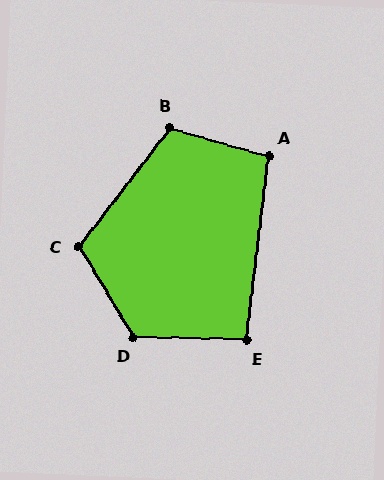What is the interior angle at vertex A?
Approximately 99 degrees (obtuse).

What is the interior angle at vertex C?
Approximately 111 degrees (obtuse).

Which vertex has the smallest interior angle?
E, at approximately 96 degrees.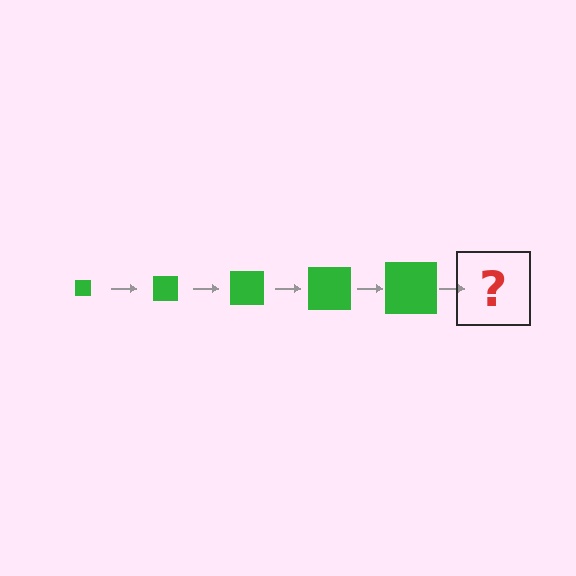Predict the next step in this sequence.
The next step is a green square, larger than the previous one.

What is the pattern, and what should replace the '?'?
The pattern is that the square gets progressively larger each step. The '?' should be a green square, larger than the previous one.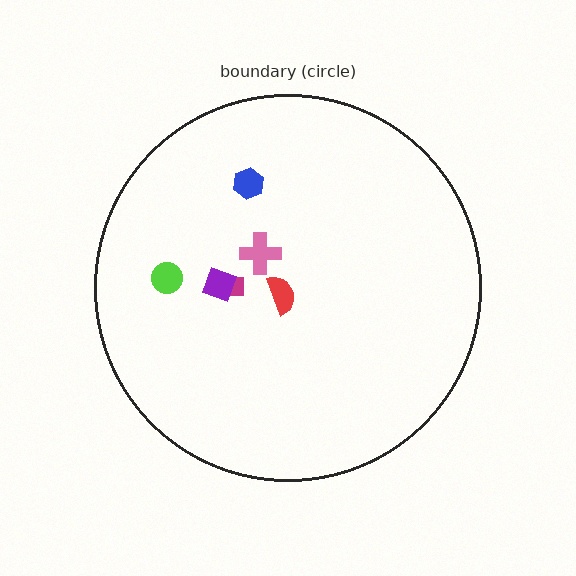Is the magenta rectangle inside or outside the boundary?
Inside.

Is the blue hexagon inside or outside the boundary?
Inside.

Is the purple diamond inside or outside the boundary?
Inside.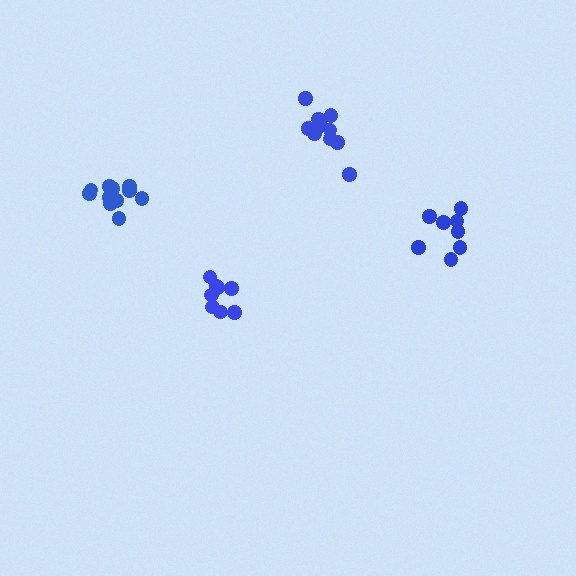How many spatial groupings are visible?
There are 4 spatial groupings.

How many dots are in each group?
Group 1: 10 dots, Group 2: 11 dots, Group 3: 8 dots, Group 4: 8 dots (37 total).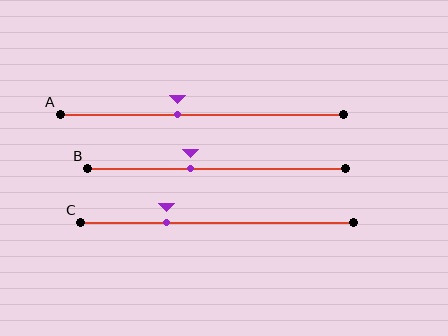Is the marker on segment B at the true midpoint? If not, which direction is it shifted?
No, the marker on segment B is shifted to the left by about 10% of the segment length.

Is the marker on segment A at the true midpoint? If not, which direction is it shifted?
No, the marker on segment A is shifted to the left by about 9% of the segment length.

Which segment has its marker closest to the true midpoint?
Segment A has its marker closest to the true midpoint.